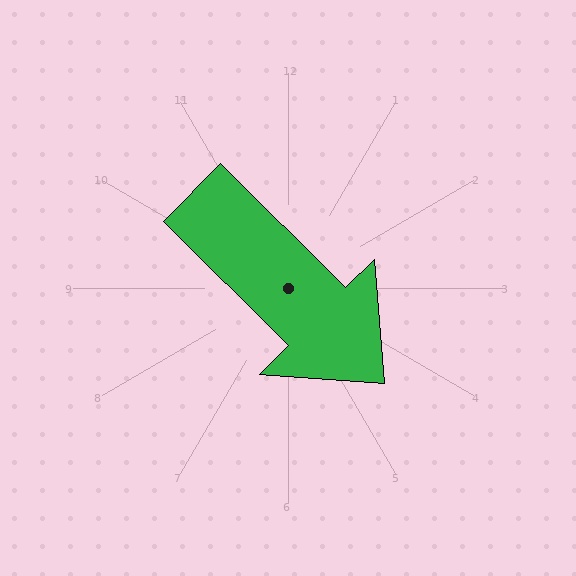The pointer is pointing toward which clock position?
Roughly 4 o'clock.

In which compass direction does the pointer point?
Southeast.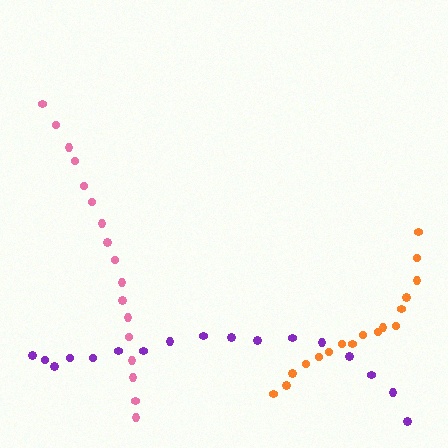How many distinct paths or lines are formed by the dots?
There are 3 distinct paths.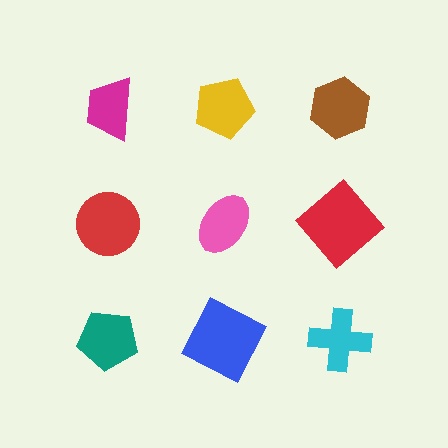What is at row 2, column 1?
A red circle.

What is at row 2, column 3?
A red diamond.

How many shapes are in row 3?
3 shapes.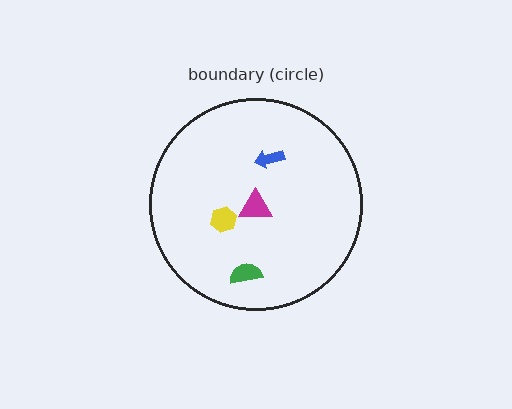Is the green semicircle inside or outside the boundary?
Inside.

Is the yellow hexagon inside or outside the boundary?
Inside.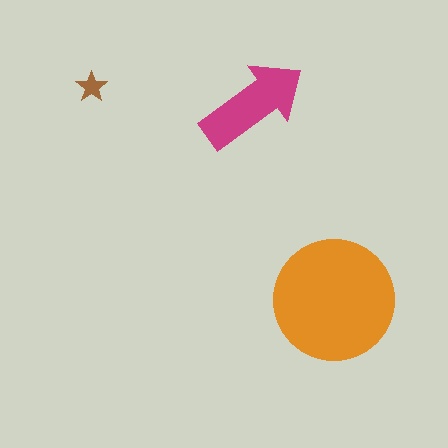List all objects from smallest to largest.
The brown star, the magenta arrow, the orange circle.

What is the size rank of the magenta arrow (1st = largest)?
2nd.